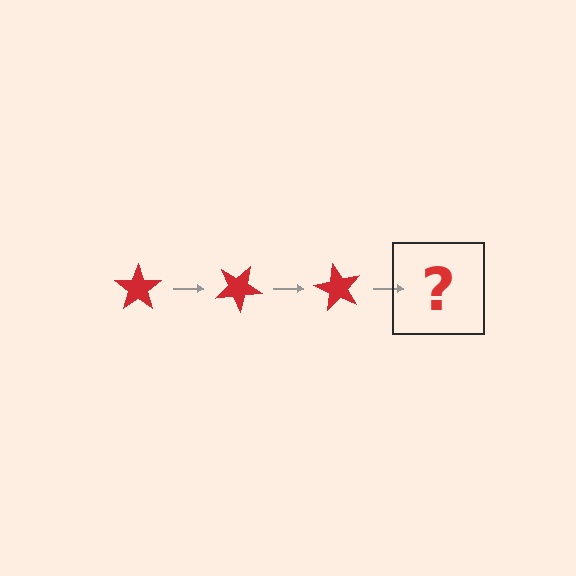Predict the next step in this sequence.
The next step is a red star rotated 90 degrees.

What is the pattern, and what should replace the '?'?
The pattern is that the star rotates 30 degrees each step. The '?' should be a red star rotated 90 degrees.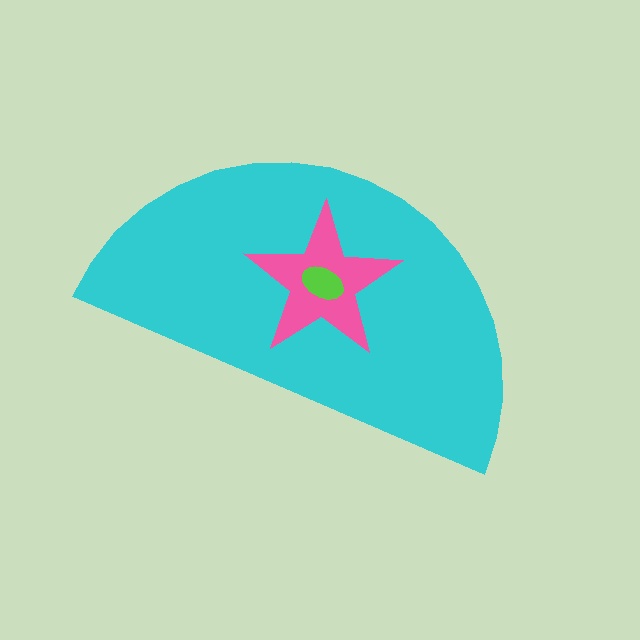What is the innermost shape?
The lime ellipse.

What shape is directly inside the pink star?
The lime ellipse.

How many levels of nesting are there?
3.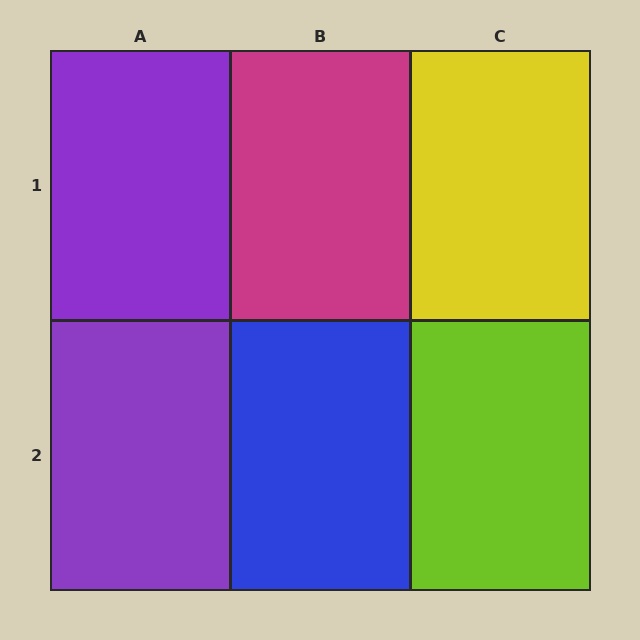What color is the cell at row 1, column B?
Magenta.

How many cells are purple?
2 cells are purple.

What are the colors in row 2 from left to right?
Purple, blue, lime.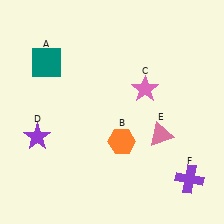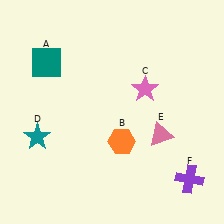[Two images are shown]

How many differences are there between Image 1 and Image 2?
There is 1 difference between the two images.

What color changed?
The star (D) changed from purple in Image 1 to teal in Image 2.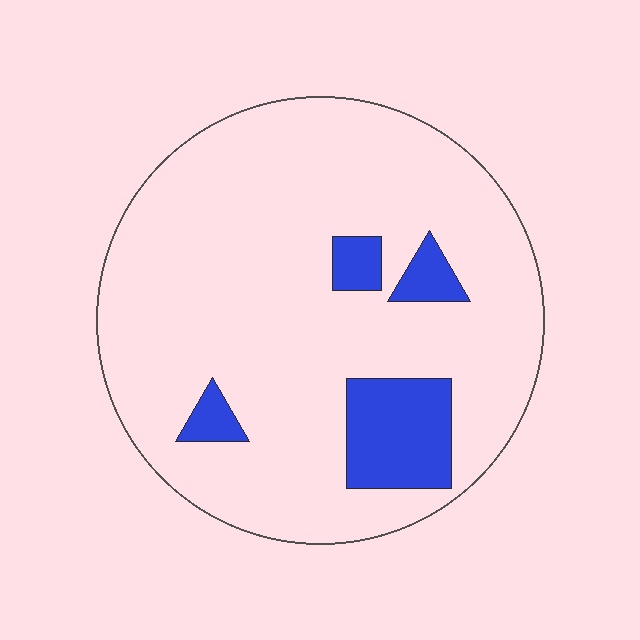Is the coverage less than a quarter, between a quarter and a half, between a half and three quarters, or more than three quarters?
Less than a quarter.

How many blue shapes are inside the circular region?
4.